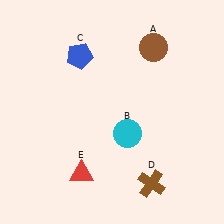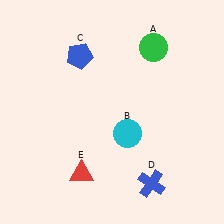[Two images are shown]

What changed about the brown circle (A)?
In Image 1, A is brown. In Image 2, it changed to green.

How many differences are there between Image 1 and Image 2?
There are 2 differences between the two images.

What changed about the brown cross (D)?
In Image 1, D is brown. In Image 2, it changed to blue.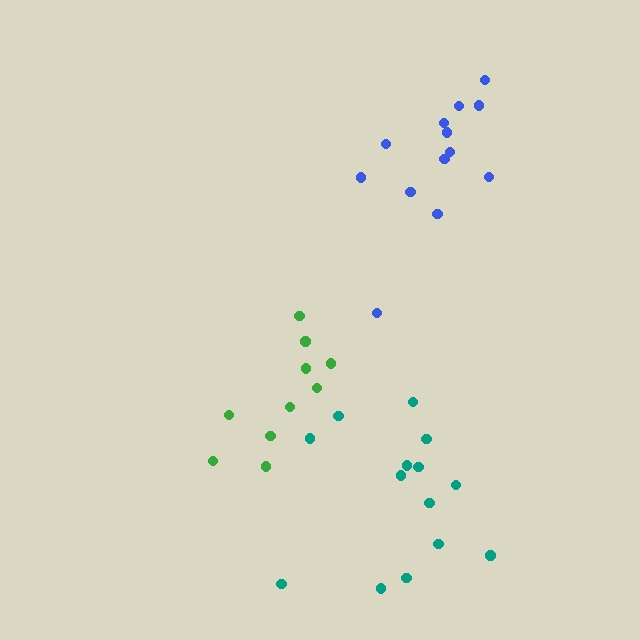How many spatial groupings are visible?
There are 3 spatial groupings.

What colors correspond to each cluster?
The clusters are colored: blue, teal, green.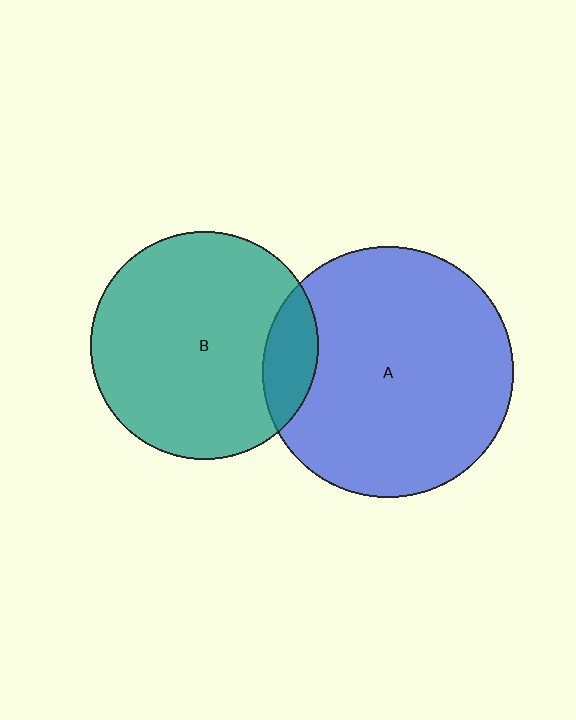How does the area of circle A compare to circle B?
Approximately 1.2 times.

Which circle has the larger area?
Circle A (blue).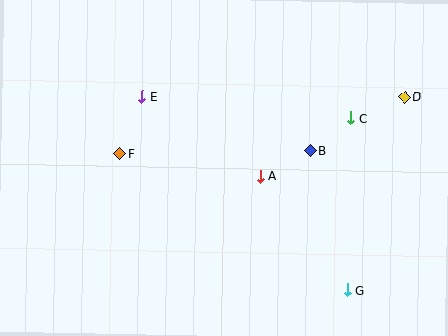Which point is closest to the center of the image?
Point A at (260, 176) is closest to the center.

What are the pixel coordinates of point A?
Point A is at (260, 176).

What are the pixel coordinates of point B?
Point B is at (311, 150).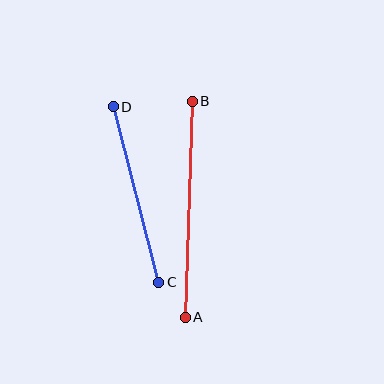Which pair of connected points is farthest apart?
Points A and B are farthest apart.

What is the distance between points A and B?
The distance is approximately 216 pixels.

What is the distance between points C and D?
The distance is approximately 181 pixels.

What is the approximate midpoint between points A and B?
The midpoint is at approximately (189, 209) pixels.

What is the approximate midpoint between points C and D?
The midpoint is at approximately (136, 194) pixels.